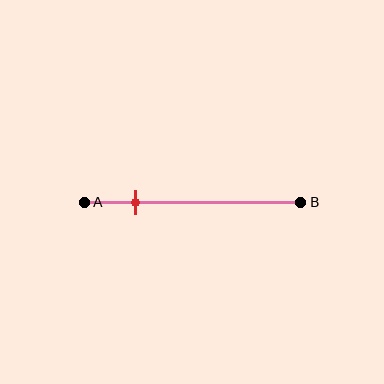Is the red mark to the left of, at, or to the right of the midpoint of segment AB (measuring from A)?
The red mark is to the left of the midpoint of segment AB.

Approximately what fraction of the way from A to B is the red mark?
The red mark is approximately 25% of the way from A to B.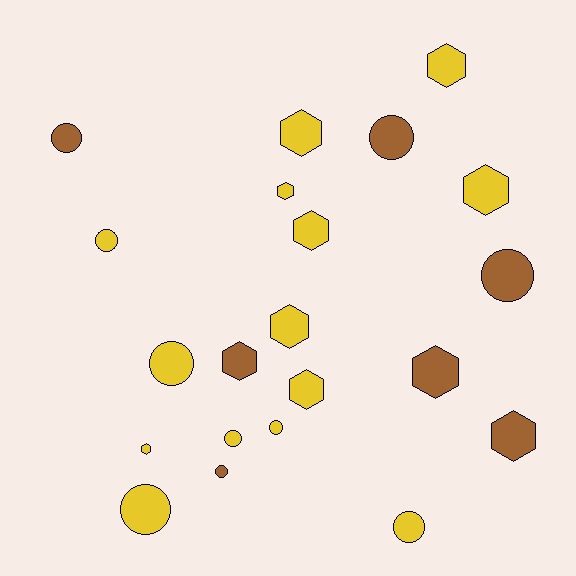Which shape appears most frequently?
Hexagon, with 11 objects.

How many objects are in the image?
There are 21 objects.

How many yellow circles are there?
There are 6 yellow circles.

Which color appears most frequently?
Yellow, with 14 objects.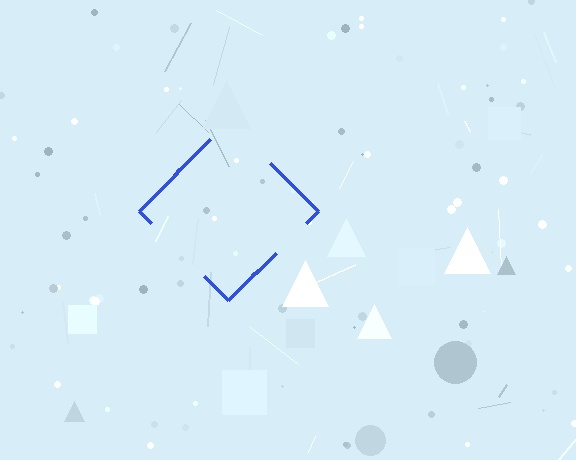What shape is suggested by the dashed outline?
The dashed outline suggests a diamond.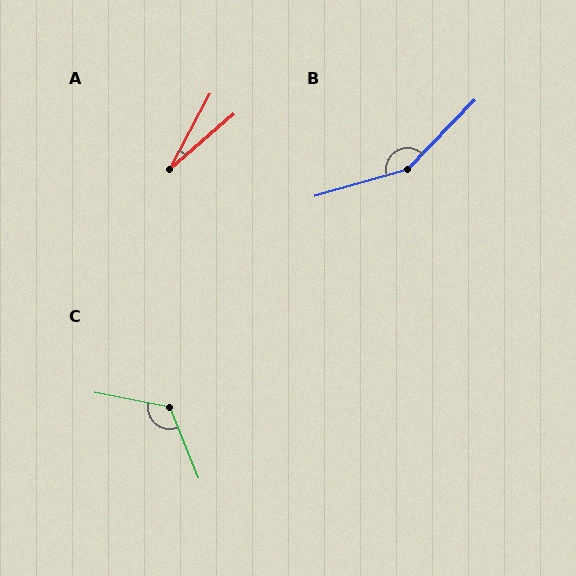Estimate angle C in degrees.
Approximately 123 degrees.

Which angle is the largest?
B, at approximately 150 degrees.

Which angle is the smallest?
A, at approximately 21 degrees.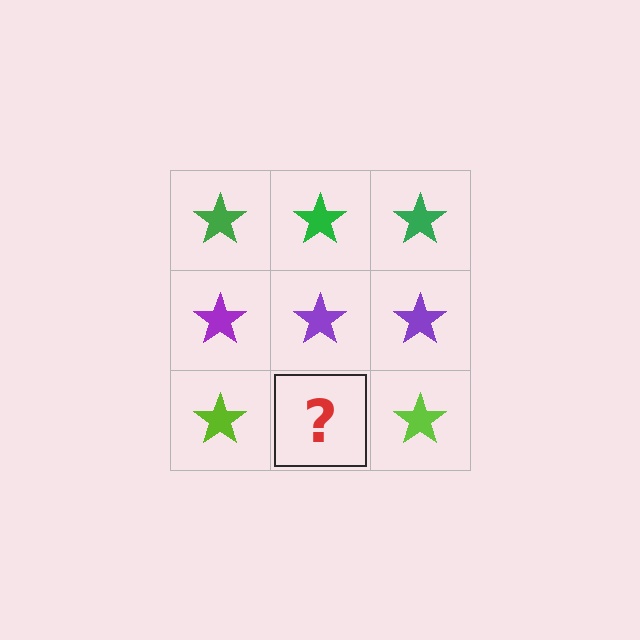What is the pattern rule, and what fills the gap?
The rule is that each row has a consistent color. The gap should be filled with a lime star.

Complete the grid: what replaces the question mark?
The question mark should be replaced with a lime star.